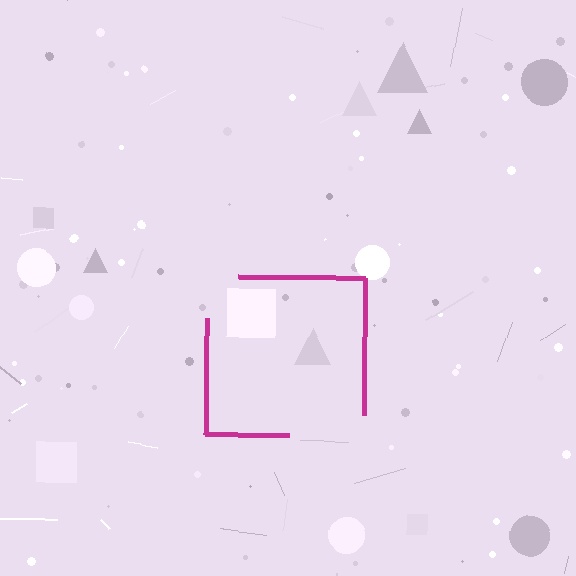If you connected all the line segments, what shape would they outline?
They would outline a square.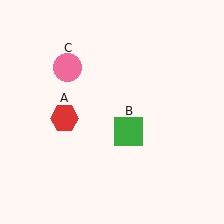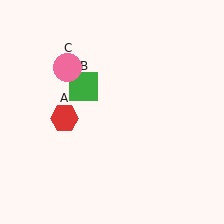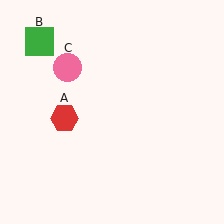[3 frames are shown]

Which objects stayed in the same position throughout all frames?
Red hexagon (object A) and pink circle (object C) remained stationary.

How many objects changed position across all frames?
1 object changed position: green square (object B).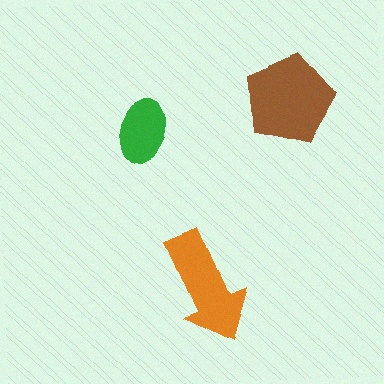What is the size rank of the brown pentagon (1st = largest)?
1st.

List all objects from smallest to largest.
The green ellipse, the orange arrow, the brown pentagon.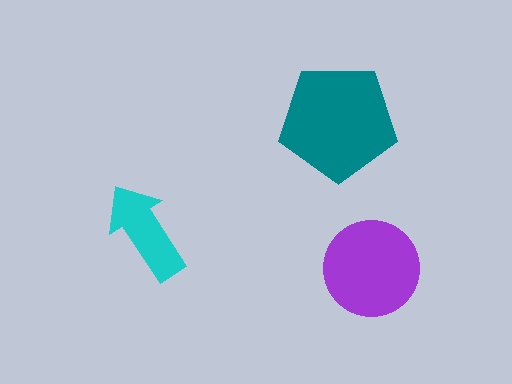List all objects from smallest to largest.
The cyan arrow, the purple circle, the teal pentagon.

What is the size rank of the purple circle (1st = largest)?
2nd.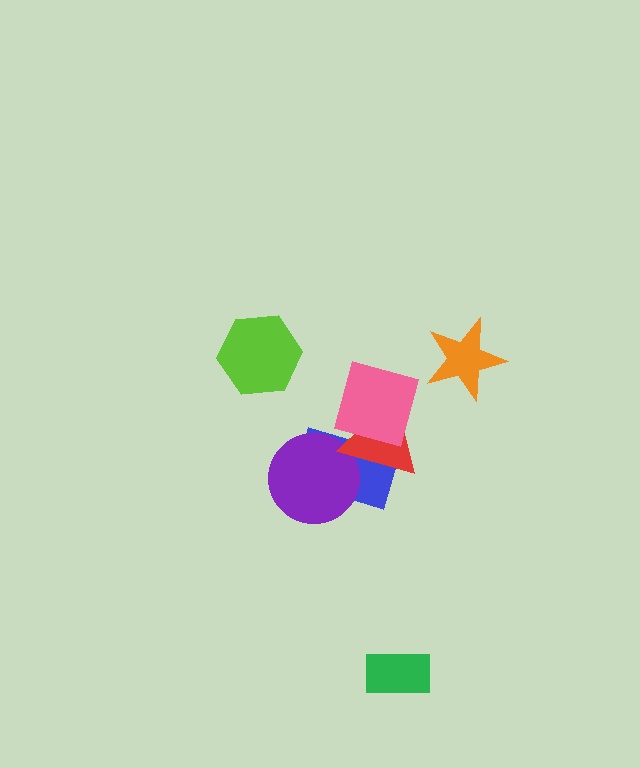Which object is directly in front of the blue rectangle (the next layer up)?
The purple circle is directly in front of the blue rectangle.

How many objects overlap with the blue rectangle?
3 objects overlap with the blue rectangle.